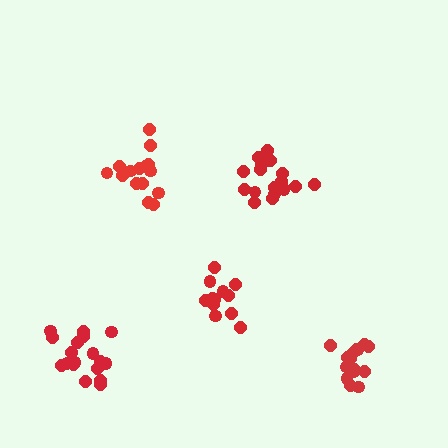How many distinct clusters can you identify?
There are 5 distinct clusters.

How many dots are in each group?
Group 1: 15 dots, Group 2: 13 dots, Group 3: 17 dots, Group 4: 19 dots, Group 5: 15 dots (79 total).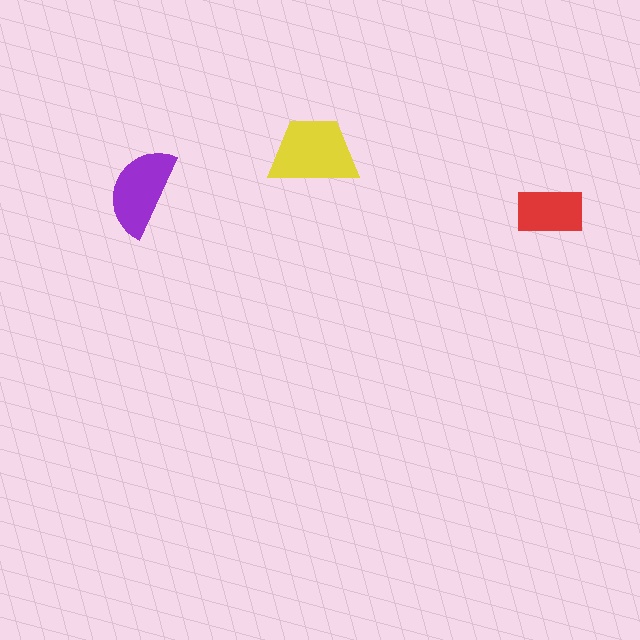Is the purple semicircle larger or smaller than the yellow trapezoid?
Smaller.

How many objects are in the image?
There are 3 objects in the image.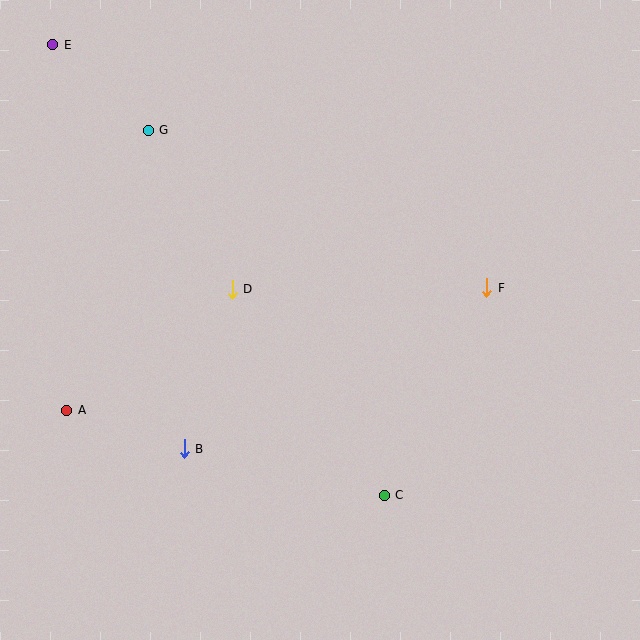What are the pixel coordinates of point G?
Point G is at (148, 130).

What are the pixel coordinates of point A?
Point A is at (67, 410).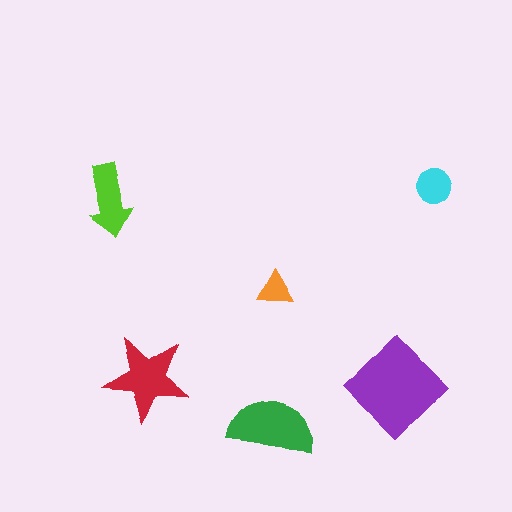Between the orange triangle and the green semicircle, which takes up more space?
The green semicircle.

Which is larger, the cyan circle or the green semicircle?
The green semicircle.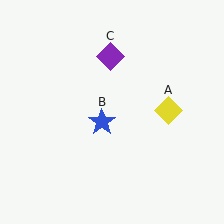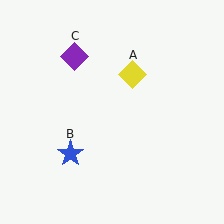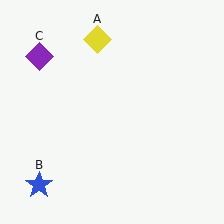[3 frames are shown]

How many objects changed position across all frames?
3 objects changed position: yellow diamond (object A), blue star (object B), purple diamond (object C).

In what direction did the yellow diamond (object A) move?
The yellow diamond (object A) moved up and to the left.